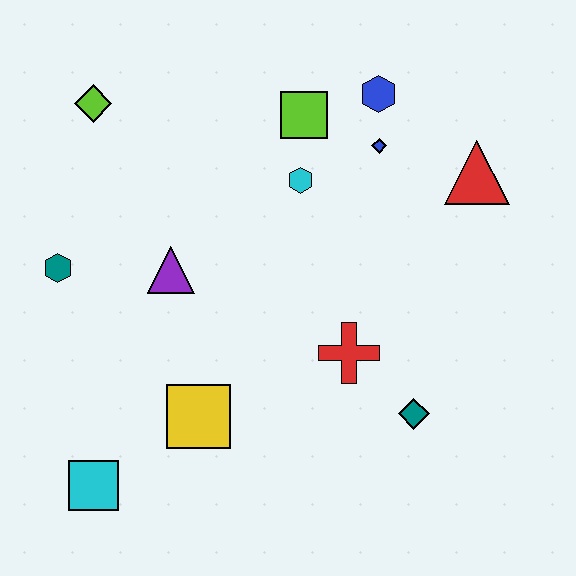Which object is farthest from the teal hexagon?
The red triangle is farthest from the teal hexagon.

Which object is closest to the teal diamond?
The red cross is closest to the teal diamond.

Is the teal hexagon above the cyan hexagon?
No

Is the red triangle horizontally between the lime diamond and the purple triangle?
No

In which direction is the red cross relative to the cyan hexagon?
The red cross is below the cyan hexagon.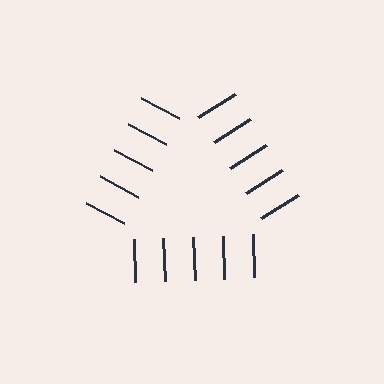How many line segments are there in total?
15 — 5 along each of the 3 edges.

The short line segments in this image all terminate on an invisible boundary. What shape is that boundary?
An illusory triangle — the line segments terminate on its edges but no continuous stroke is drawn.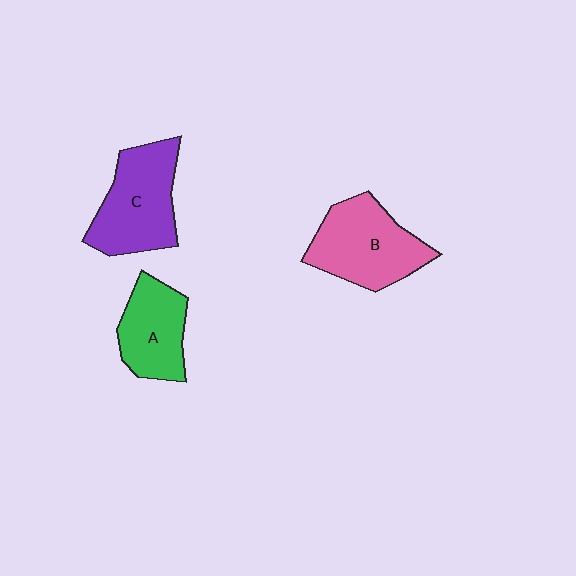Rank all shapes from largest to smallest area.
From largest to smallest: B (pink), C (purple), A (green).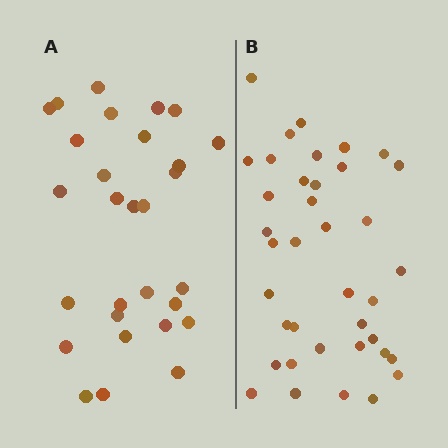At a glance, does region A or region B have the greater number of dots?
Region B (the right region) has more dots.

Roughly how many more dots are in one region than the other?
Region B has roughly 8 or so more dots than region A.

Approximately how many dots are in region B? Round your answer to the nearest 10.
About 40 dots. (The exact count is 38, which rounds to 40.)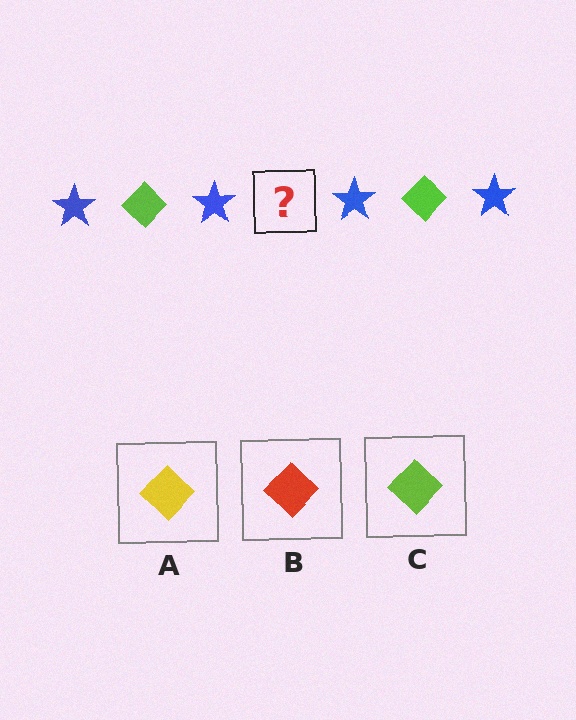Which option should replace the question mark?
Option C.